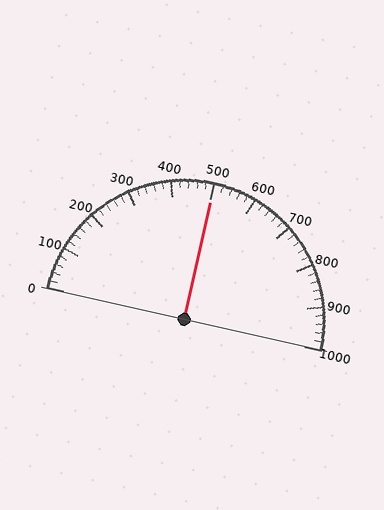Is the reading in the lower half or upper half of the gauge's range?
The reading is in the upper half of the range (0 to 1000).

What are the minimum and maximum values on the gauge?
The gauge ranges from 0 to 1000.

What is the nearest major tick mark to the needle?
The nearest major tick mark is 500.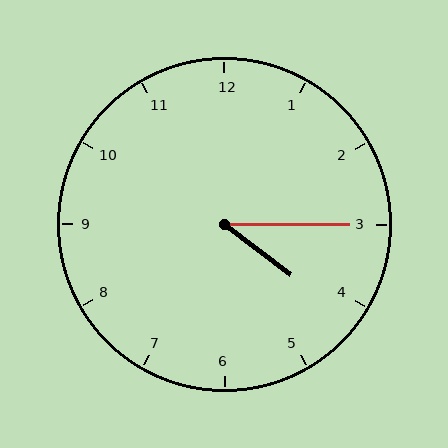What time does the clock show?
4:15.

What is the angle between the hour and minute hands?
Approximately 38 degrees.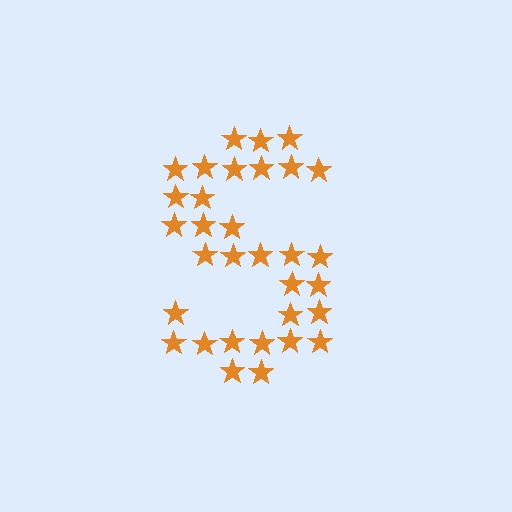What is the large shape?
The large shape is the letter S.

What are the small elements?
The small elements are stars.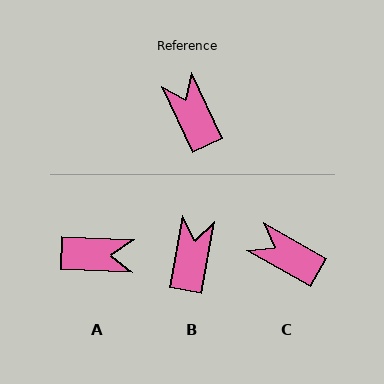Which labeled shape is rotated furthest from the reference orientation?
A, about 117 degrees away.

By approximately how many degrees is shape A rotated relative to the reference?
Approximately 117 degrees clockwise.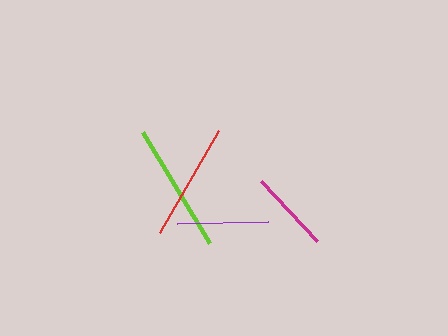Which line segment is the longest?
The lime line is the longest at approximately 129 pixels.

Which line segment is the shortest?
The magenta line is the shortest at approximately 82 pixels.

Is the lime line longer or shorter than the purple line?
The lime line is longer than the purple line.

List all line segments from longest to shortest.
From longest to shortest: lime, red, purple, magenta.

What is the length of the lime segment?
The lime segment is approximately 129 pixels long.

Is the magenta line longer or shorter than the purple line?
The purple line is longer than the magenta line.